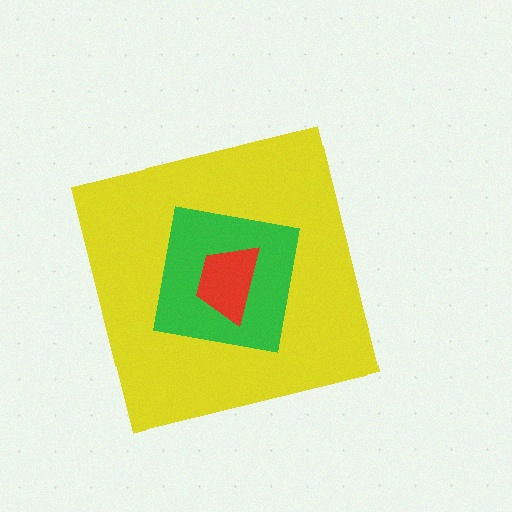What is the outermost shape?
The yellow square.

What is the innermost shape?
The red trapezoid.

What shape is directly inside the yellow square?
The green square.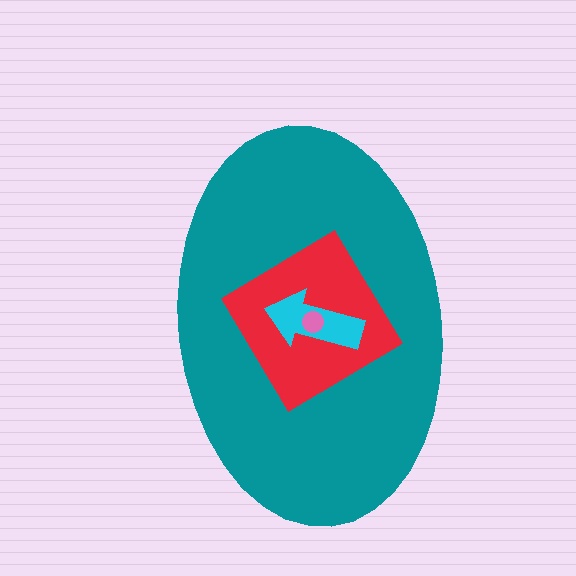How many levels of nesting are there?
4.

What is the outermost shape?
The teal ellipse.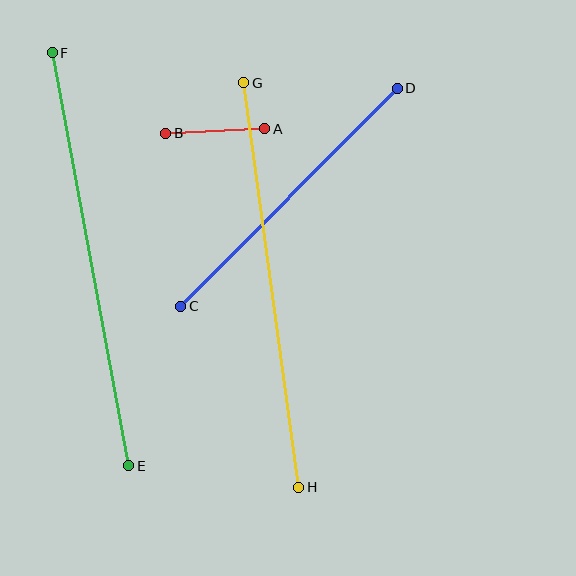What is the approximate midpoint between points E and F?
The midpoint is at approximately (91, 259) pixels.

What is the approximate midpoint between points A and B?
The midpoint is at approximately (215, 131) pixels.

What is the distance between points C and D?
The distance is approximately 307 pixels.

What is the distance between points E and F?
The distance is approximately 420 pixels.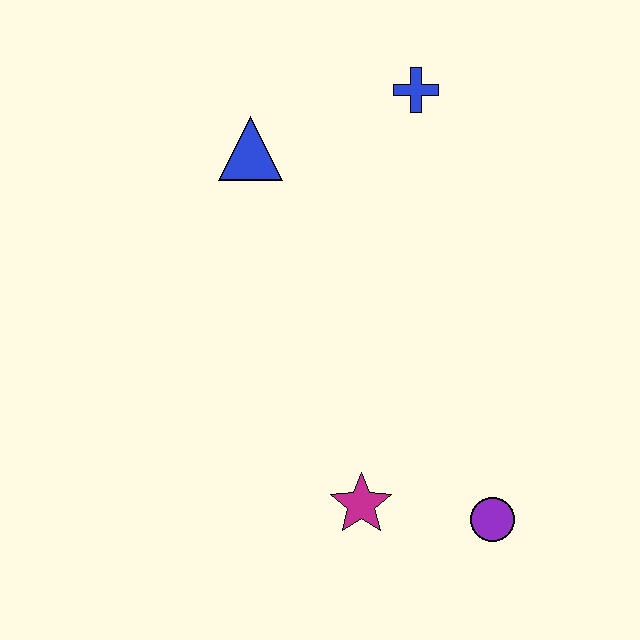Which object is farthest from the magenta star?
The blue cross is farthest from the magenta star.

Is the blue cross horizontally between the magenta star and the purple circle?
Yes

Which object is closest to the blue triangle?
The blue cross is closest to the blue triangle.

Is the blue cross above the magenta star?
Yes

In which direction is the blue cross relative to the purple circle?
The blue cross is above the purple circle.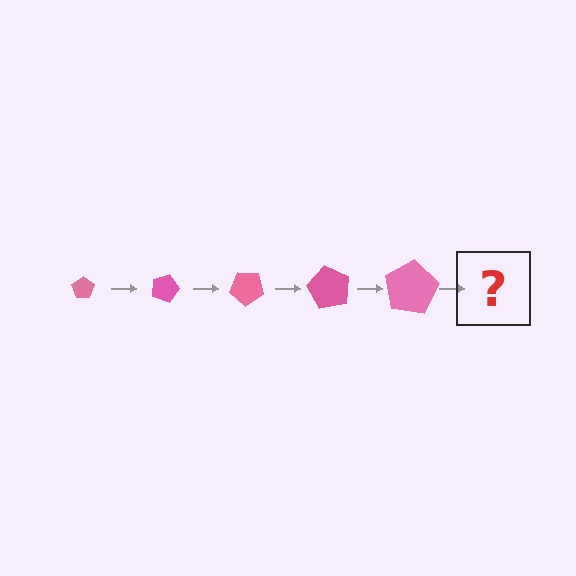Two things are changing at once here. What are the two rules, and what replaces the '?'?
The two rules are that the pentagon grows larger each step and it rotates 20 degrees each step. The '?' should be a pentagon, larger than the previous one and rotated 100 degrees from the start.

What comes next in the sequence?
The next element should be a pentagon, larger than the previous one and rotated 100 degrees from the start.